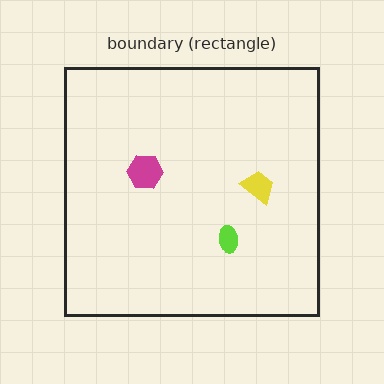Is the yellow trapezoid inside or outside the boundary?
Inside.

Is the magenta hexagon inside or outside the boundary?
Inside.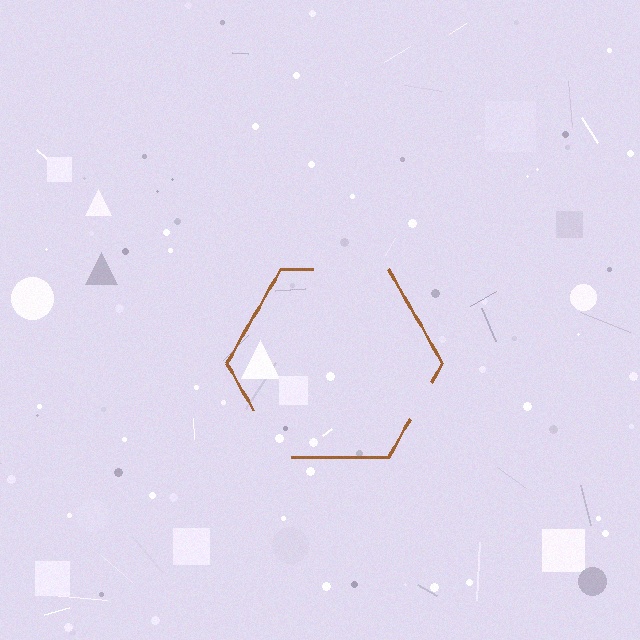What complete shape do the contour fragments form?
The contour fragments form a hexagon.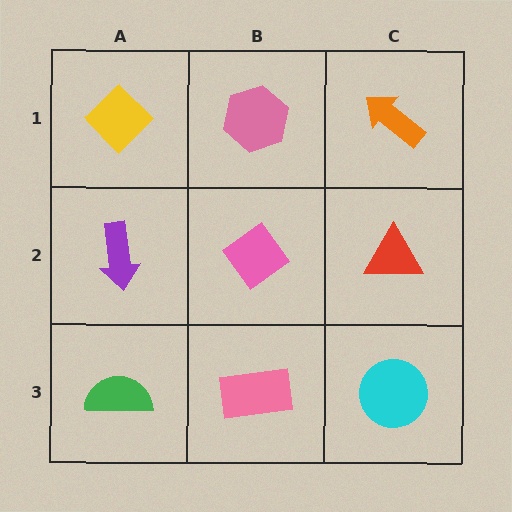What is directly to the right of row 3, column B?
A cyan circle.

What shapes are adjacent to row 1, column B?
A pink diamond (row 2, column B), a yellow diamond (row 1, column A), an orange arrow (row 1, column C).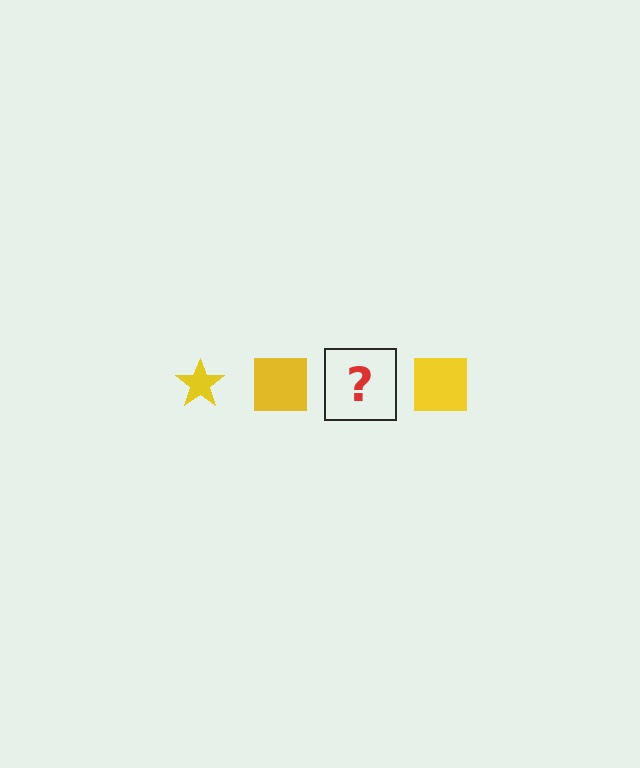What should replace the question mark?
The question mark should be replaced with a yellow star.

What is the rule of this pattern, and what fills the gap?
The rule is that the pattern cycles through star, square shapes in yellow. The gap should be filled with a yellow star.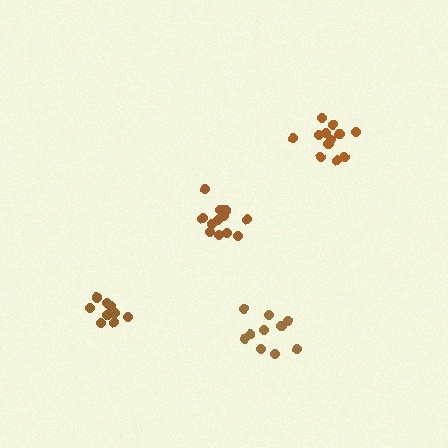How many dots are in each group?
Group 1: 12 dots, Group 2: 13 dots, Group 3: 9 dots, Group 4: 10 dots (44 total).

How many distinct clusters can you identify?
There are 4 distinct clusters.